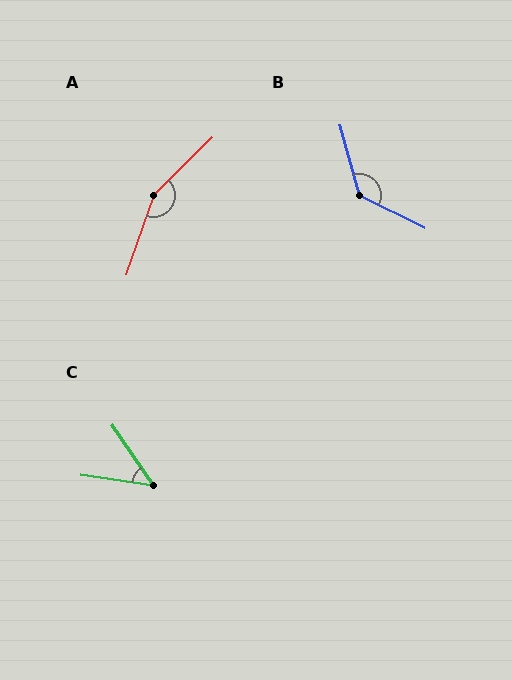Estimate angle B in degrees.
Approximately 132 degrees.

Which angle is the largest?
A, at approximately 154 degrees.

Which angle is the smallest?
C, at approximately 48 degrees.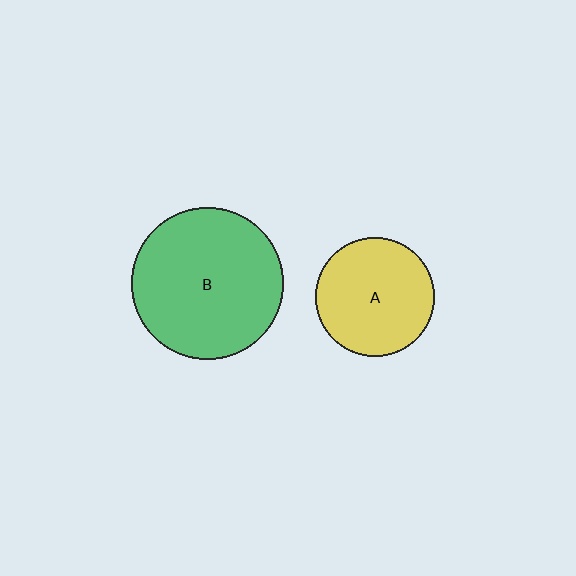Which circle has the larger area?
Circle B (green).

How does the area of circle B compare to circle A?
Approximately 1.6 times.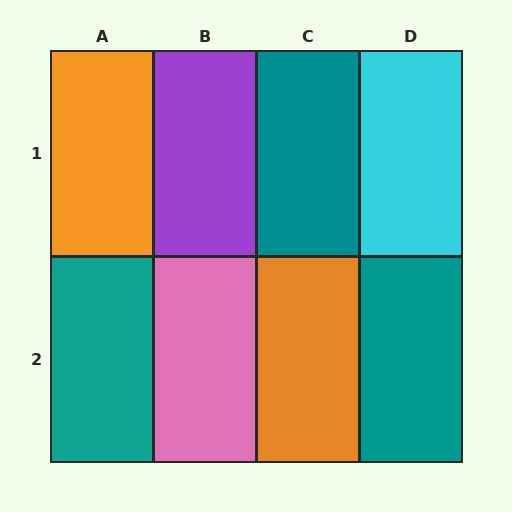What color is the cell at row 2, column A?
Teal.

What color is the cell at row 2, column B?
Pink.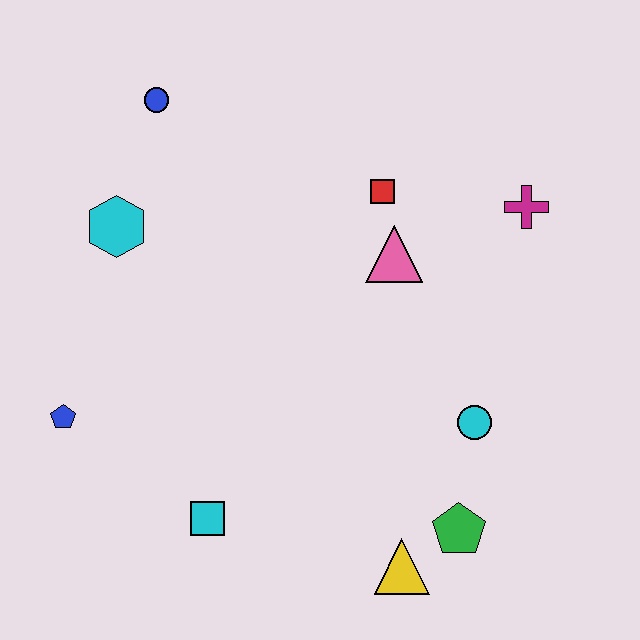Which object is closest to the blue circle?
The cyan hexagon is closest to the blue circle.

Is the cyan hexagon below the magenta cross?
Yes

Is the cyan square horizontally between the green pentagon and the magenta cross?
No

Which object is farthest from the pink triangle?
The blue pentagon is farthest from the pink triangle.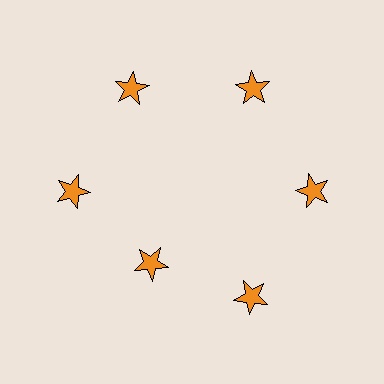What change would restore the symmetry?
The symmetry would be restored by moving it outward, back onto the ring so that all 6 stars sit at equal angles and equal distance from the center.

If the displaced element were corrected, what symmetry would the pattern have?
It would have 6-fold rotational symmetry — the pattern would map onto itself every 60 degrees.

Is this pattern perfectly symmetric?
No. The 6 orange stars are arranged in a ring, but one element near the 7 o'clock position is pulled inward toward the center, breaking the 6-fold rotational symmetry.